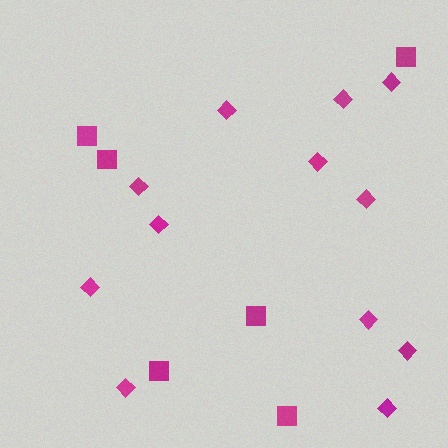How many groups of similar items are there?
There are 2 groups: one group of squares (6) and one group of diamonds (12).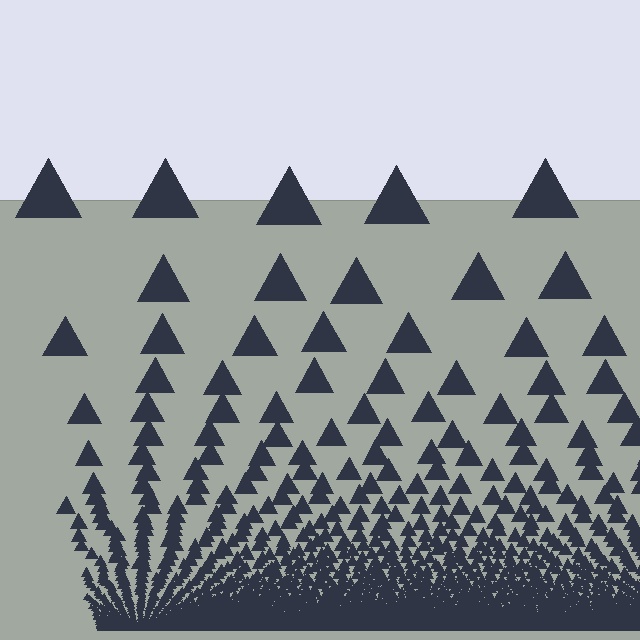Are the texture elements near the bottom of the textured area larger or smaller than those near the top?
Smaller. The gradient is inverted — elements near the bottom are smaller and denser.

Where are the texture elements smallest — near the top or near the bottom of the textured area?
Near the bottom.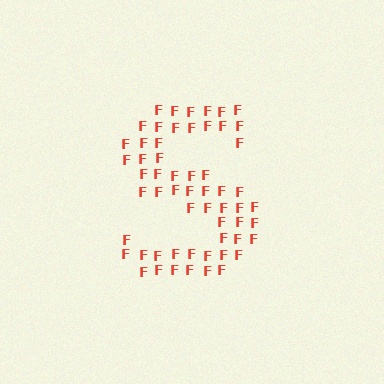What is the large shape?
The large shape is the letter S.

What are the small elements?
The small elements are letter F's.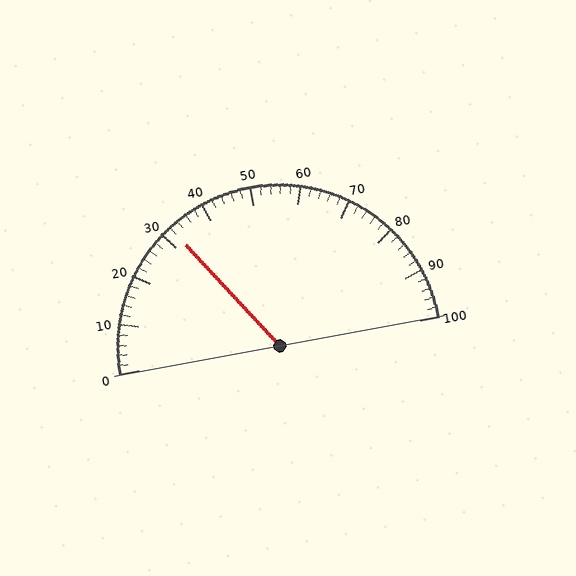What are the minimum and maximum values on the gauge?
The gauge ranges from 0 to 100.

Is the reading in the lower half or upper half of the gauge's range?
The reading is in the lower half of the range (0 to 100).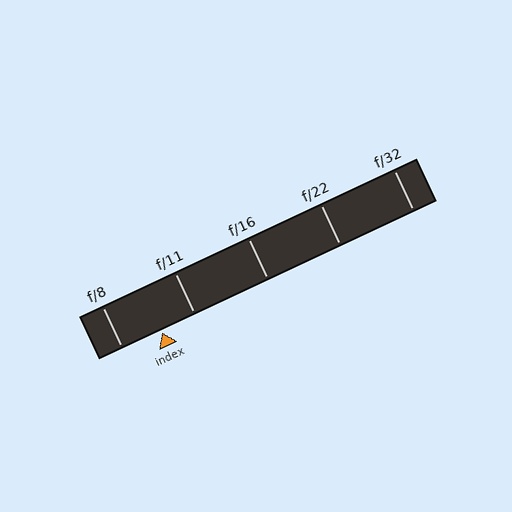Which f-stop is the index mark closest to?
The index mark is closest to f/11.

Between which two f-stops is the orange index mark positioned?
The index mark is between f/8 and f/11.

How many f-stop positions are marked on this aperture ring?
There are 5 f-stop positions marked.